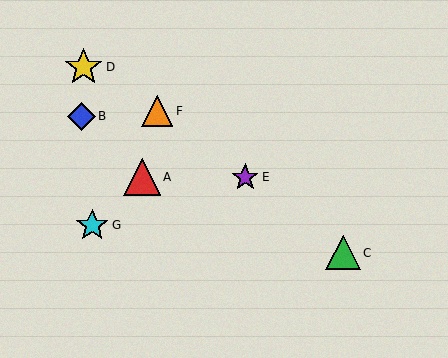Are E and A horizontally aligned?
Yes, both are at y≈177.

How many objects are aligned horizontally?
2 objects (A, E) are aligned horizontally.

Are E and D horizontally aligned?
No, E is at y≈177 and D is at y≈67.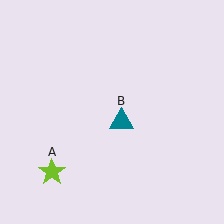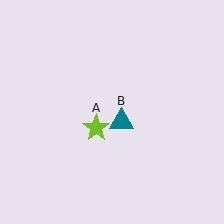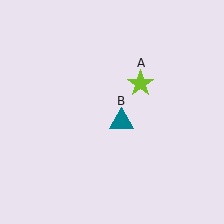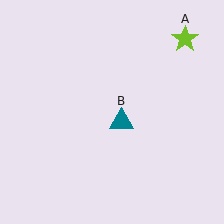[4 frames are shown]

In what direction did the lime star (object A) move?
The lime star (object A) moved up and to the right.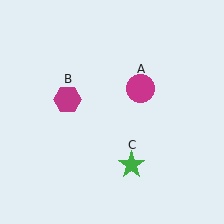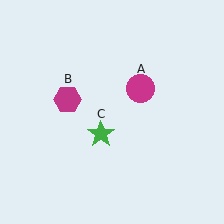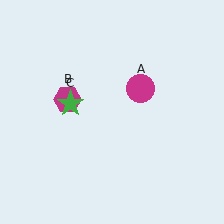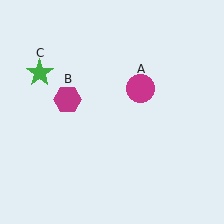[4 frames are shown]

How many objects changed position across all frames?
1 object changed position: green star (object C).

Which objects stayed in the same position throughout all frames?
Magenta circle (object A) and magenta hexagon (object B) remained stationary.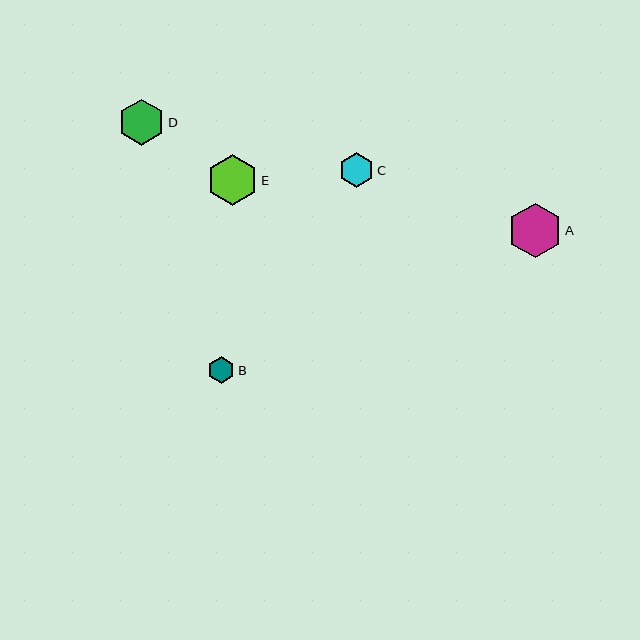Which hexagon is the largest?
Hexagon A is the largest with a size of approximately 54 pixels.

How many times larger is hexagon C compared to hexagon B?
Hexagon C is approximately 1.3 times the size of hexagon B.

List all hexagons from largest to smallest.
From largest to smallest: A, E, D, C, B.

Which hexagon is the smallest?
Hexagon B is the smallest with a size of approximately 27 pixels.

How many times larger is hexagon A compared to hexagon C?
Hexagon A is approximately 1.6 times the size of hexagon C.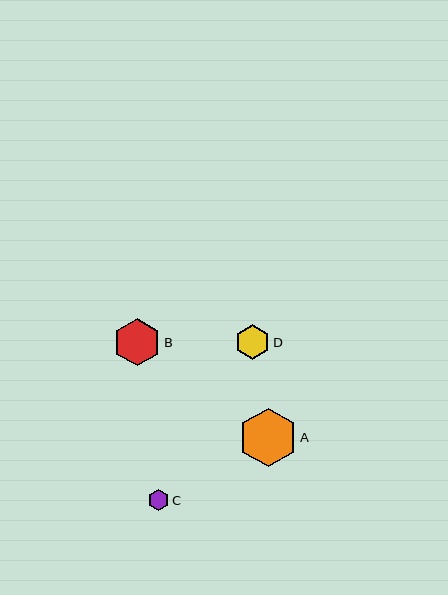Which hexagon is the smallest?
Hexagon C is the smallest with a size of approximately 21 pixels.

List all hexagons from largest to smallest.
From largest to smallest: A, B, D, C.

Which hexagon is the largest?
Hexagon A is the largest with a size of approximately 58 pixels.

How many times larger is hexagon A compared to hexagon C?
Hexagon A is approximately 2.8 times the size of hexagon C.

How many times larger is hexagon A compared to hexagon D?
Hexagon A is approximately 1.7 times the size of hexagon D.